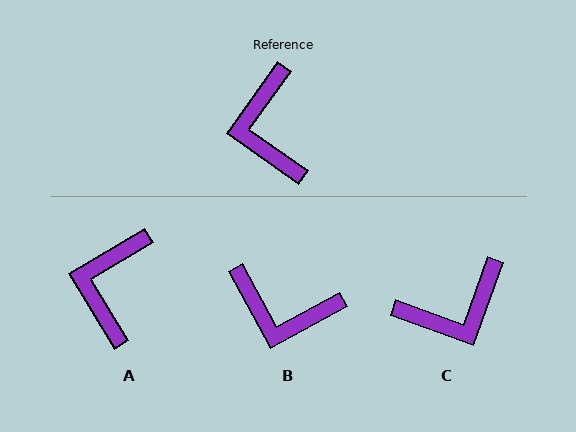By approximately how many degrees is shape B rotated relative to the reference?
Approximately 64 degrees counter-clockwise.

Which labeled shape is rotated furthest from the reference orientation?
C, about 106 degrees away.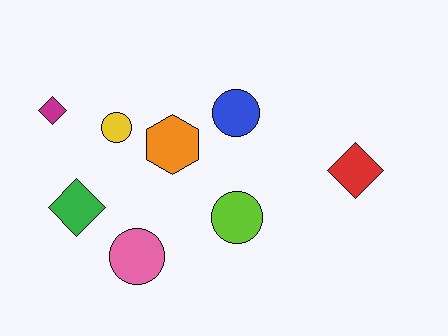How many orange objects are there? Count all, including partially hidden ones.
There is 1 orange object.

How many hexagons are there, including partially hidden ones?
There is 1 hexagon.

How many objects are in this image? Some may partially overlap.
There are 8 objects.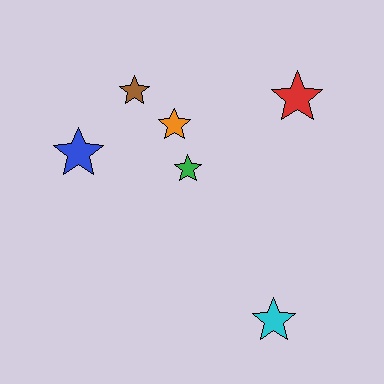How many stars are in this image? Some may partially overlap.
There are 6 stars.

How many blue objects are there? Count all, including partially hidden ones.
There is 1 blue object.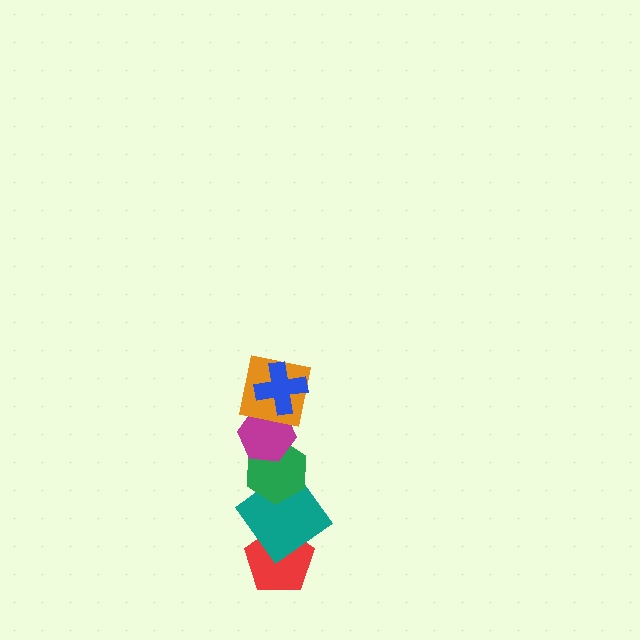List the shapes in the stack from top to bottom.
From top to bottom: the blue cross, the orange square, the magenta hexagon, the green hexagon, the teal diamond, the red pentagon.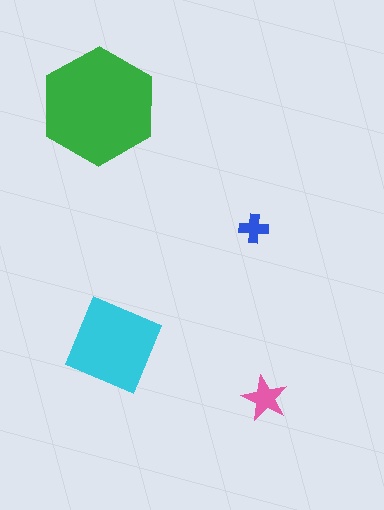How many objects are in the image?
There are 4 objects in the image.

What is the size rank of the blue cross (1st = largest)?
4th.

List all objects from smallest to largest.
The blue cross, the pink star, the cyan square, the green hexagon.